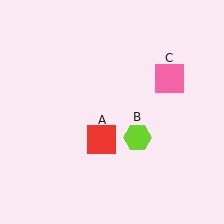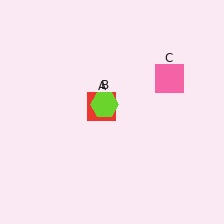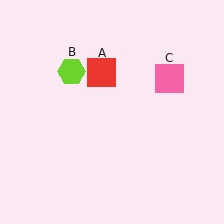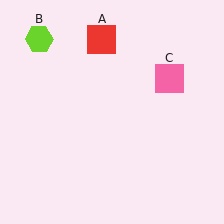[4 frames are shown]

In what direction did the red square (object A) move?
The red square (object A) moved up.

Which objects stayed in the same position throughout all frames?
Pink square (object C) remained stationary.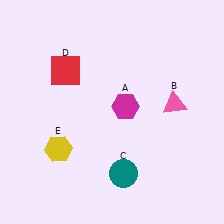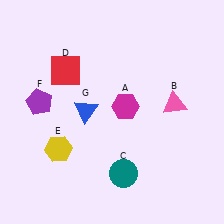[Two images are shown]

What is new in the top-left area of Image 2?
A purple pentagon (F) was added in the top-left area of Image 2.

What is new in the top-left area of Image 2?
A blue triangle (G) was added in the top-left area of Image 2.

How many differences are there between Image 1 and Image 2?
There are 2 differences between the two images.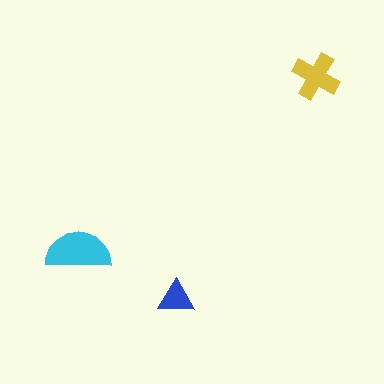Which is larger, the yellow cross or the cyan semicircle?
The cyan semicircle.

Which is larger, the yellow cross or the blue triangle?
The yellow cross.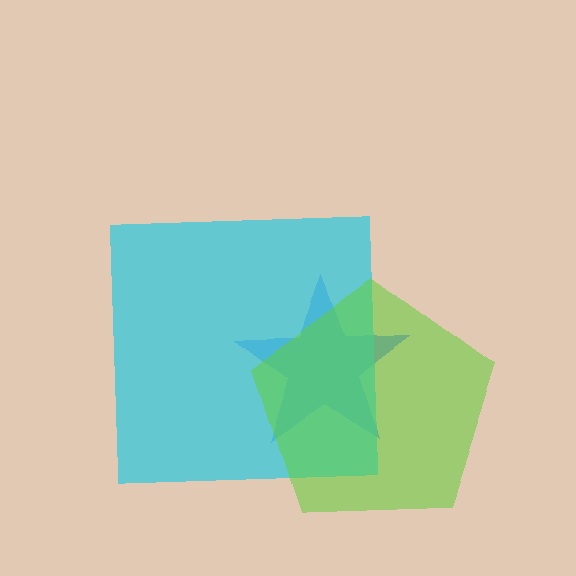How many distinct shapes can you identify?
There are 3 distinct shapes: a blue star, a cyan square, a lime pentagon.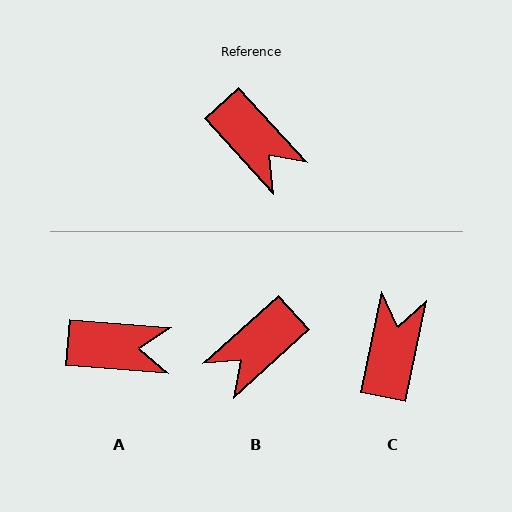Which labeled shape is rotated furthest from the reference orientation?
C, about 126 degrees away.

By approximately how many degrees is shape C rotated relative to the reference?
Approximately 126 degrees counter-clockwise.